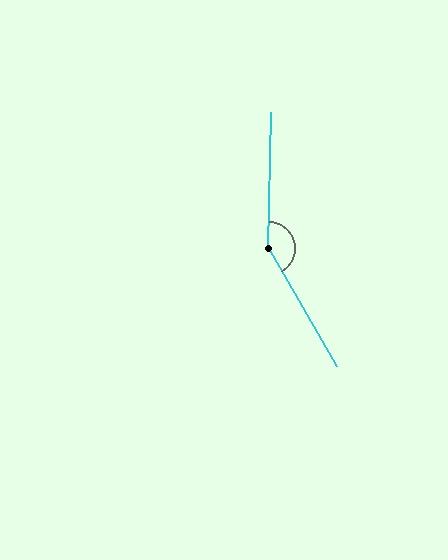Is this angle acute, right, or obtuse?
It is obtuse.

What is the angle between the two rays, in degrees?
Approximately 149 degrees.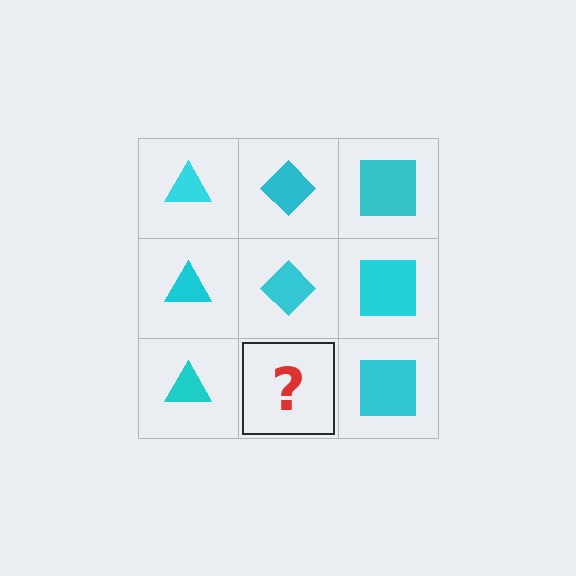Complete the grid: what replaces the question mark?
The question mark should be replaced with a cyan diamond.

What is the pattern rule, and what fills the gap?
The rule is that each column has a consistent shape. The gap should be filled with a cyan diamond.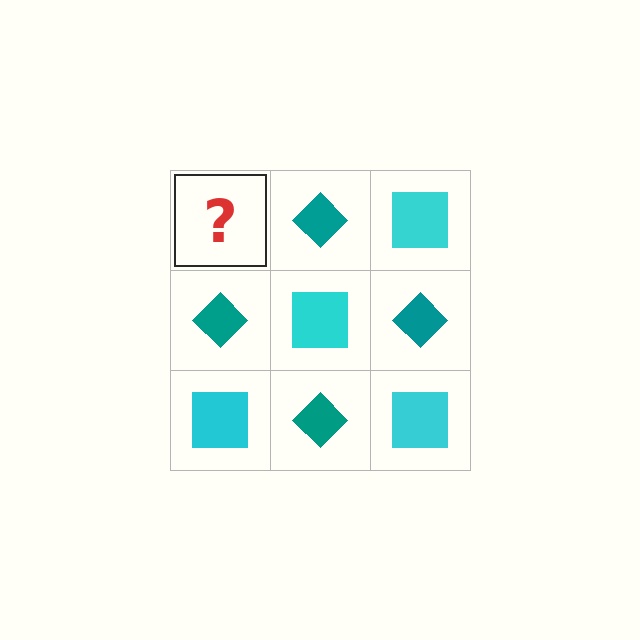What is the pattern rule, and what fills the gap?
The rule is that it alternates cyan square and teal diamond in a checkerboard pattern. The gap should be filled with a cyan square.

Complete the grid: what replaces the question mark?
The question mark should be replaced with a cyan square.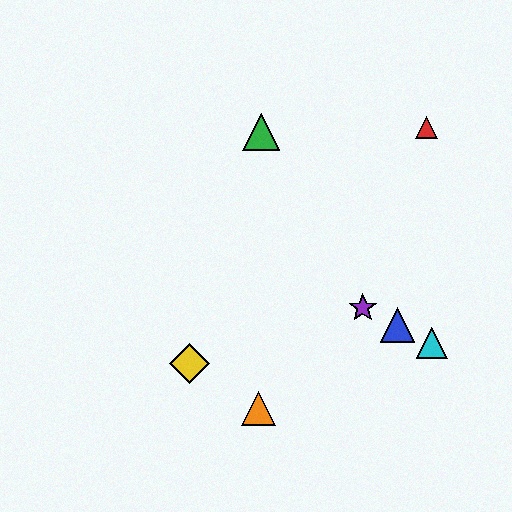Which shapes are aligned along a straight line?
The blue triangle, the purple star, the cyan triangle are aligned along a straight line.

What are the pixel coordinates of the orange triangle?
The orange triangle is at (258, 408).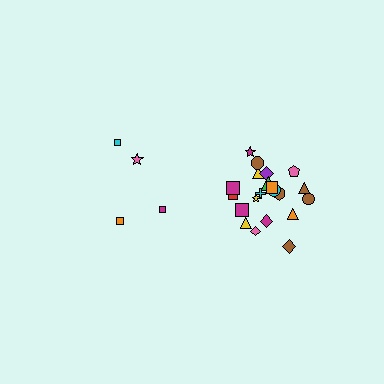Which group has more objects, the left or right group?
The right group.